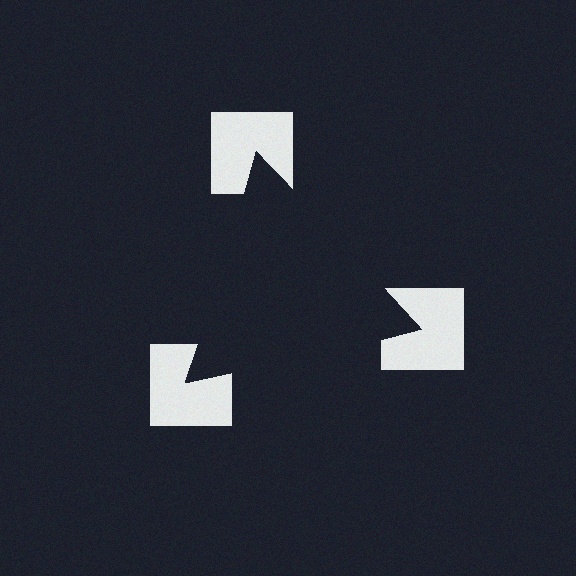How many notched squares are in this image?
There are 3 — one at each vertex of the illusory triangle.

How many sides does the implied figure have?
3 sides.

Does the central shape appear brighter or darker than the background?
It typically appears slightly darker than the background, even though no actual brightness change is drawn.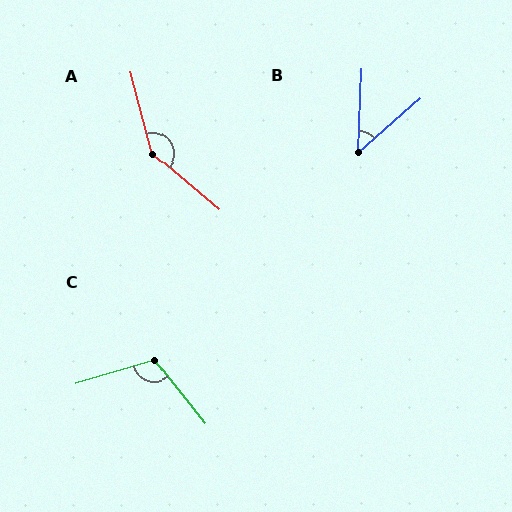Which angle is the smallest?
B, at approximately 47 degrees.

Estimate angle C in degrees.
Approximately 112 degrees.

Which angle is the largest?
A, at approximately 145 degrees.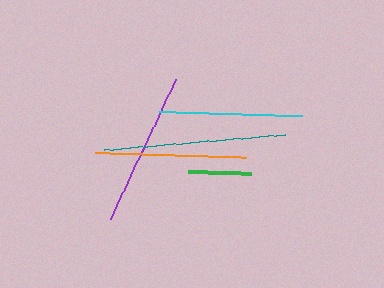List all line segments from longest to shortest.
From longest to shortest: teal, purple, orange, cyan, green.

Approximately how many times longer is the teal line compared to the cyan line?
The teal line is approximately 1.3 times the length of the cyan line.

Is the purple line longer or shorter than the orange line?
The purple line is longer than the orange line.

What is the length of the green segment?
The green segment is approximately 63 pixels long.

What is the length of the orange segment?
The orange segment is approximately 151 pixels long.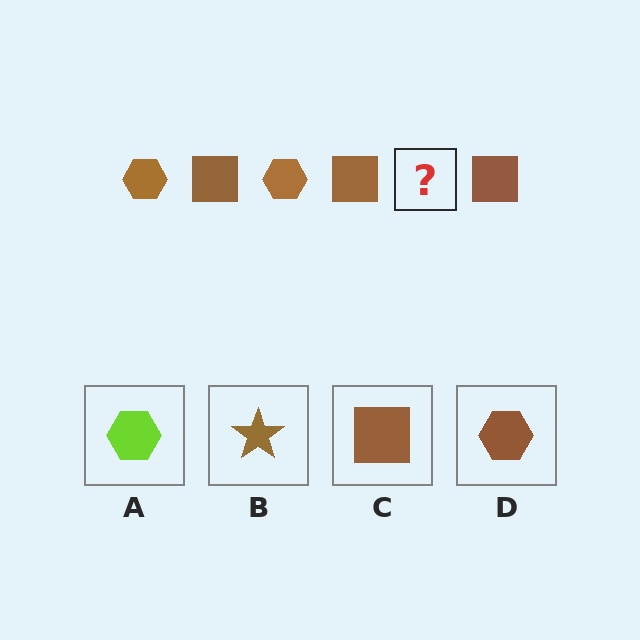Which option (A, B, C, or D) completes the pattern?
D.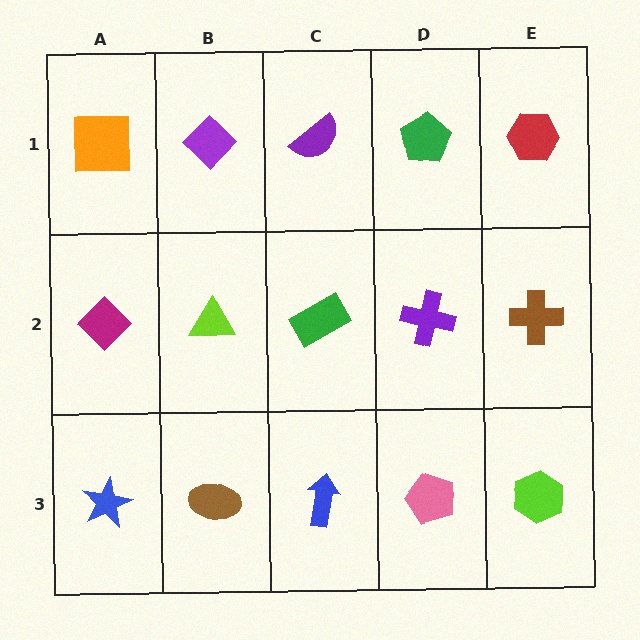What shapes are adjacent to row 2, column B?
A purple diamond (row 1, column B), a brown ellipse (row 3, column B), a magenta diamond (row 2, column A), a green rectangle (row 2, column C).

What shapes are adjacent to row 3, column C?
A green rectangle (row 2, column C), a brown ellipse (row 3, column B), a pink pentagon (row 3, column D).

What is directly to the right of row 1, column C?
A green pentagon.